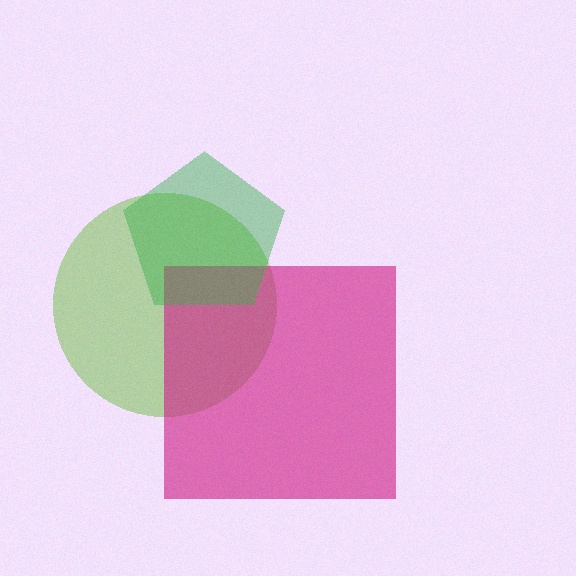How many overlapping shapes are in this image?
There are 3 overlapping shapes in the image.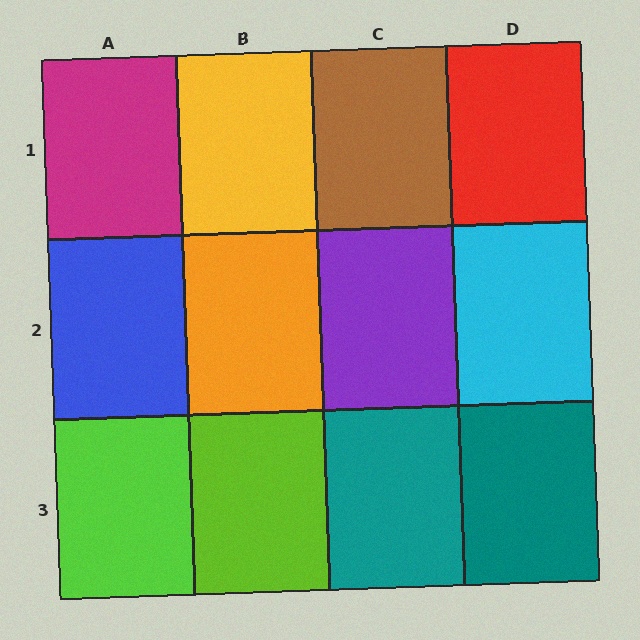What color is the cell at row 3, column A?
Lime.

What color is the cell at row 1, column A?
Magenta.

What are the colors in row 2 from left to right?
Blue, orange, purple, cyan.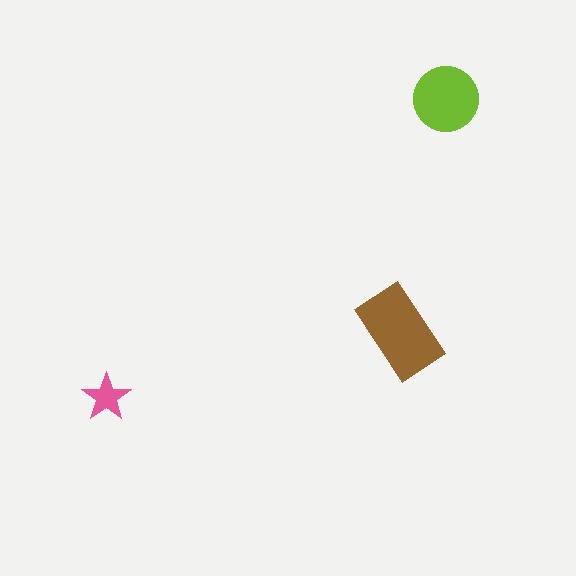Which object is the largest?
The brown rectangle.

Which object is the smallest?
The pink star.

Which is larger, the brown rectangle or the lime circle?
The brown rectangle.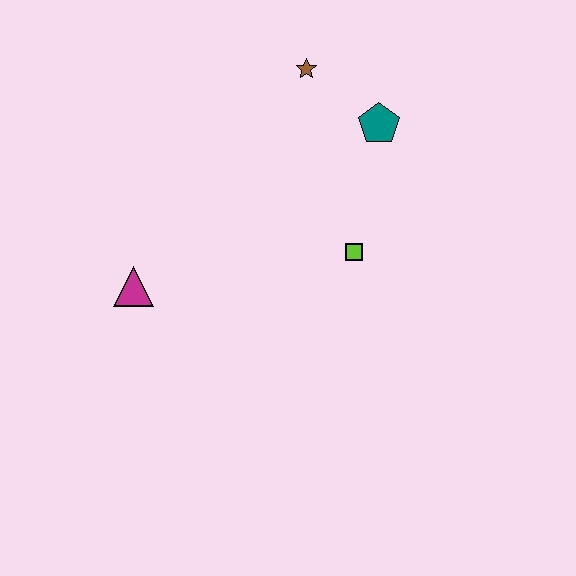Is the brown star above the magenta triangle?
Yes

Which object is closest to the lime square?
The teal pentagon is closest to the lime square.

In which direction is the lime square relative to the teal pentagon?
The lime square is below the teal pentagon.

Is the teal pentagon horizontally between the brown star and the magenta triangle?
No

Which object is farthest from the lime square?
The magenta triangle is farthest from the lime square.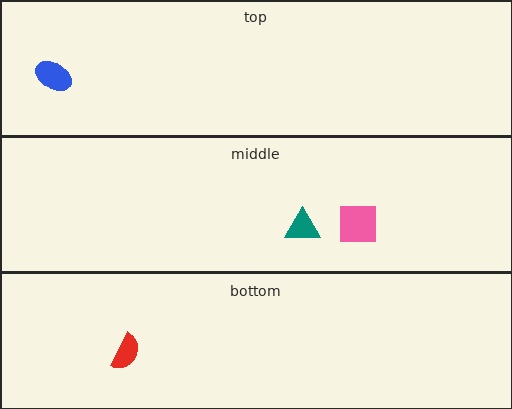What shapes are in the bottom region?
The red semicircle.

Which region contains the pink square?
The middle region.